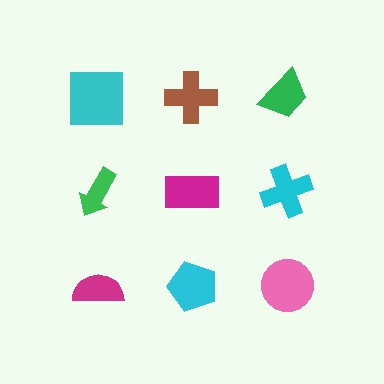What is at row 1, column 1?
A cyan square.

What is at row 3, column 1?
A magenta semicircle.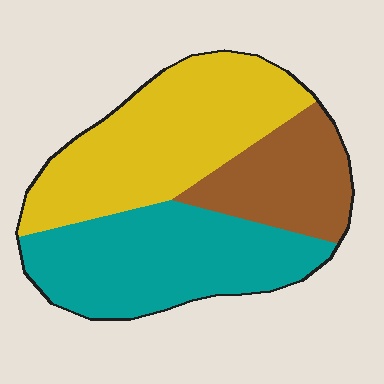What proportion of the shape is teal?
Teal takes up about three eighths (3/8) of the shape.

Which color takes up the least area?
Brown, at roughly 20%.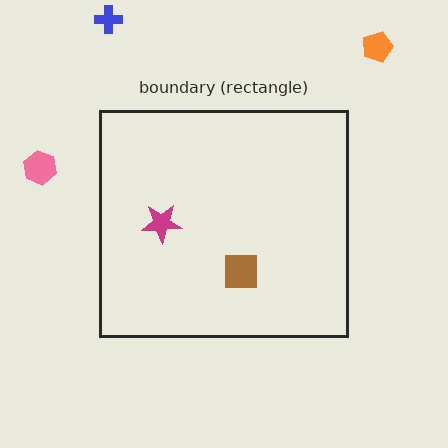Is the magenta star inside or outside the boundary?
Inside.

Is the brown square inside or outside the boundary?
Inside.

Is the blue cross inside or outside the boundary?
Outside.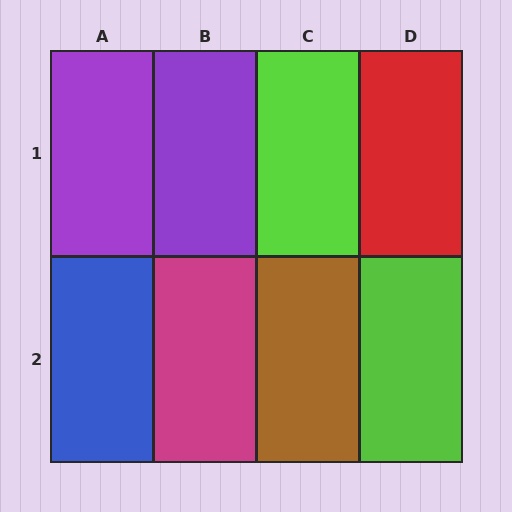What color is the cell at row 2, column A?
Blue.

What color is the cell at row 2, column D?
Lime.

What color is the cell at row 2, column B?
Magenta.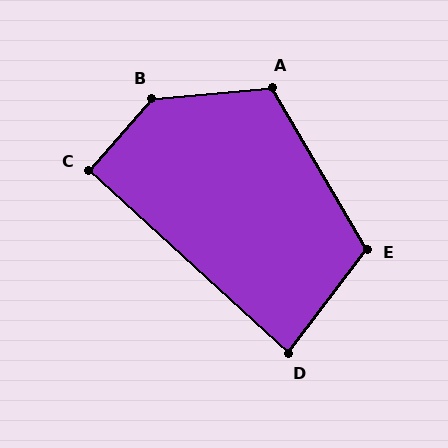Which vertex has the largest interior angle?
B, at approximately 136 degrees.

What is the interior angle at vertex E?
Approximately 113 degrees (obtuse).